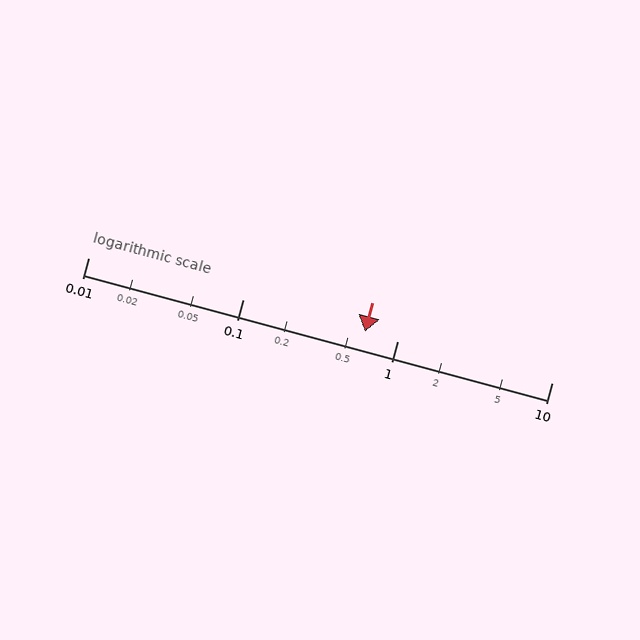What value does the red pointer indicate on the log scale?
The pointer indicates approximately 0.62.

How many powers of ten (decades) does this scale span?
The scale spans 3 decades, from 0.01 to 10.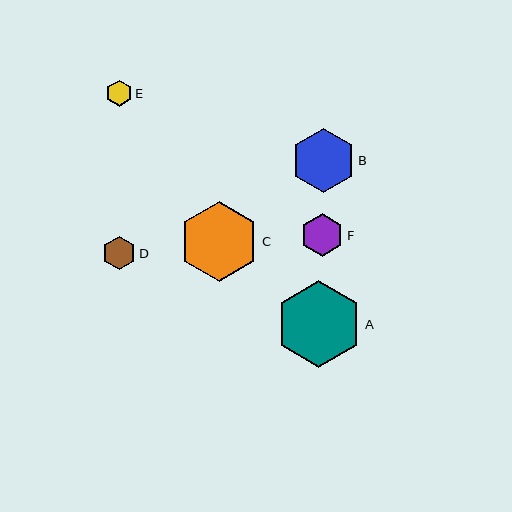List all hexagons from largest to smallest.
From largest to smallest: A, C, B, F, D, E.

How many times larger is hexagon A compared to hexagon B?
Hexagon A is approximately 1.4 times the size of hexagon B.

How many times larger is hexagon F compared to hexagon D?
Hexagon F is approximately 1.3 times the size of hexagon D.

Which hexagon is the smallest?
Hexagon E is the smallest with a size of approximately 26 pixels.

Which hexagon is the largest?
Hexagon A is the largest with a size of approximately 87 pixels.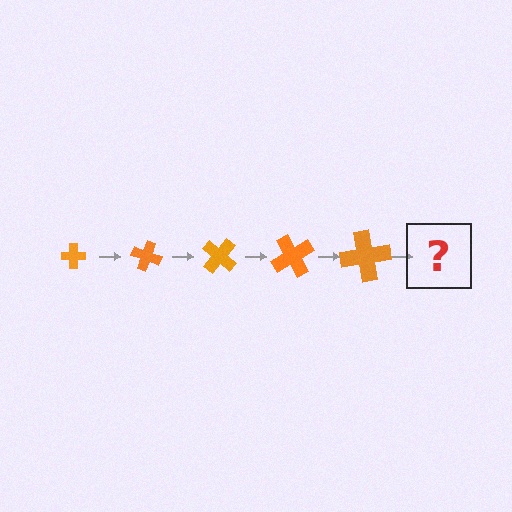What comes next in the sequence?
The next element should be a cross, larger than the previous one and rotated 100 degrees from the start.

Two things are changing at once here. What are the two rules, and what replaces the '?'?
The two rules are that the cross grows larger each step and it rotates 20 degrees each step. The '?' should be a cross, larger than the previous one and rotated 100 degrees from the start.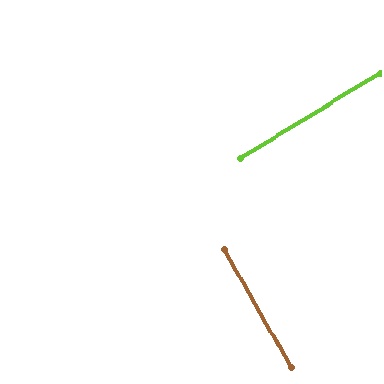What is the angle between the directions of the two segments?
Approximately 89 degrees.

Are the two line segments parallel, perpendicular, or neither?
Perpendicular — they meet at approximately 89°.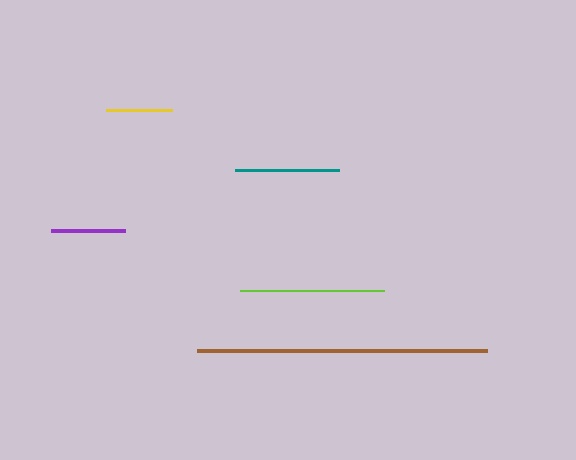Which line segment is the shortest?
The yellow line is the shortest at approximately 66 pixels.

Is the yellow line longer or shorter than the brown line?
The brown line is longer than the yellow line.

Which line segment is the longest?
The brown line is the longest at approximately 290 pixels.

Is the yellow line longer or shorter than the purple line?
The purple line is longer than the yellow line.